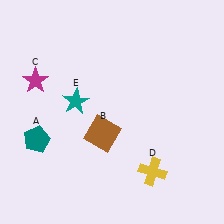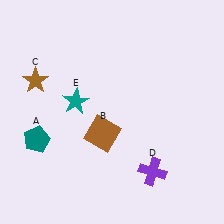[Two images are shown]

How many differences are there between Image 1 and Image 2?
There are 2 differences between the two images.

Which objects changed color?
C changed from magenta to brown. D changed from yellow to purple.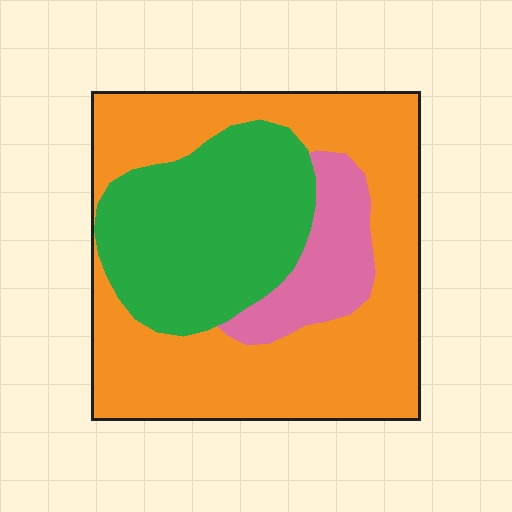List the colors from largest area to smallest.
From largest to smallest: orange, green, pink.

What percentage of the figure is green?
Green takes up between a quarter and a half of the figure.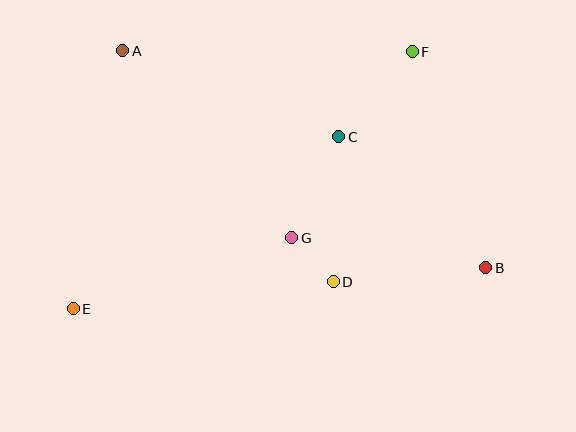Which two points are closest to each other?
Points D and G are closest to each other.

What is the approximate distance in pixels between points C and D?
The distance between C and D is approximately 145 pixels.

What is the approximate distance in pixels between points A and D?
The distance between A and D is approximately 312 pixels.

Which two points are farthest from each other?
Points E and F are farthest from each other.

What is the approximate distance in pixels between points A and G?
The distance between A and G is approximately 252 pixels.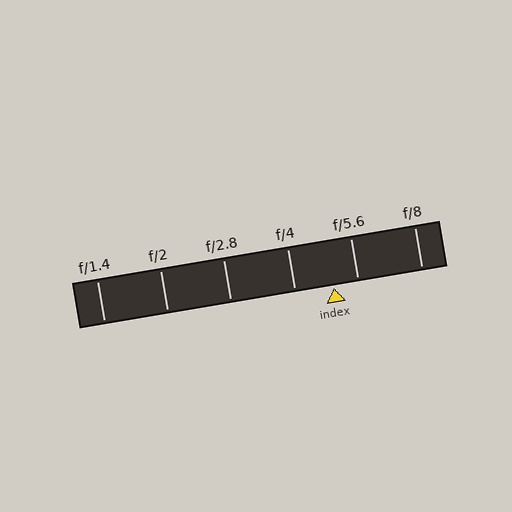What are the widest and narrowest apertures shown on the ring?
The widest aperture shown is f/1.4 and the narrowest is f/8.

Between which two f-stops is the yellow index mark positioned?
The index mark is between f/4 and f/5.6.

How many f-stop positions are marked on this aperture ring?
There are 6 f-stop positions marked.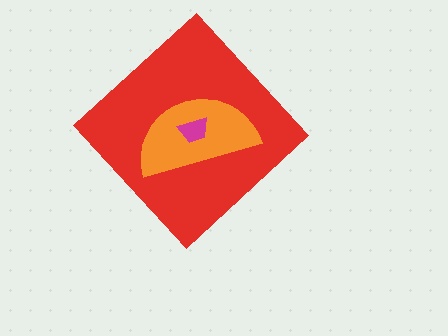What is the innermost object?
The magenta trapezoid.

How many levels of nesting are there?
3.